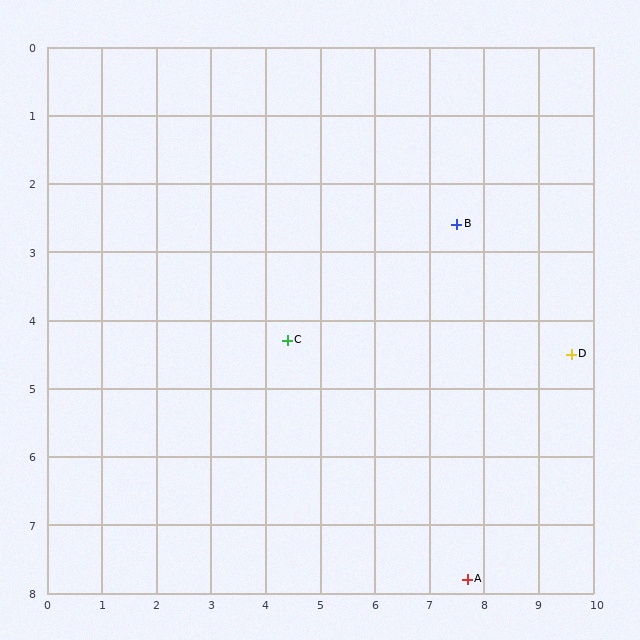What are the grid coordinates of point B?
Point B is at approximately (7.5, 2.6).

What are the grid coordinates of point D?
Point D is at approximately (9.6, 4.5).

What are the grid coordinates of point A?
Point A is at approximately (7.7, 7.8).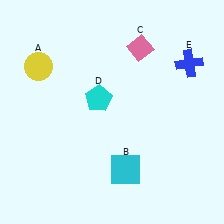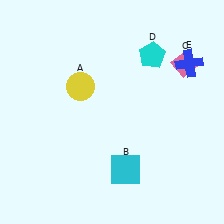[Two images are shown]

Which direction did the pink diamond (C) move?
The pink diamond (C) moved right.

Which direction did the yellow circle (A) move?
The yellow circle (A) moved right.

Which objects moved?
The objects that moved are: the yellow circle (A), the pink diamond (C), the cyan pentagon (D).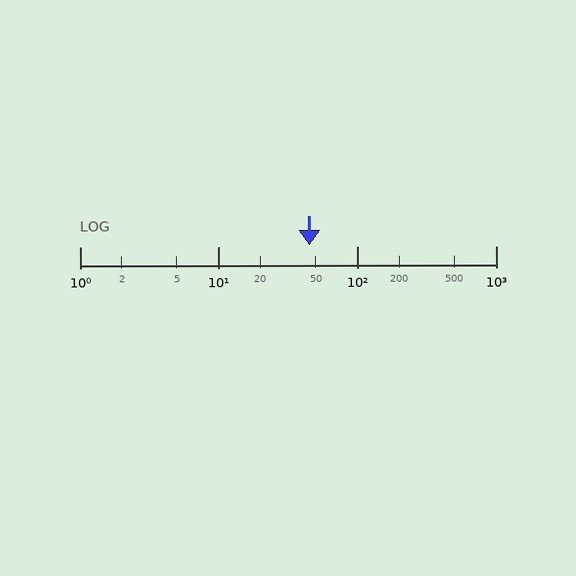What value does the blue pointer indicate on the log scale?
The pointer indicates approximately 45.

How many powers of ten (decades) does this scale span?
The scale spans 3 decades, from 1 to 1000.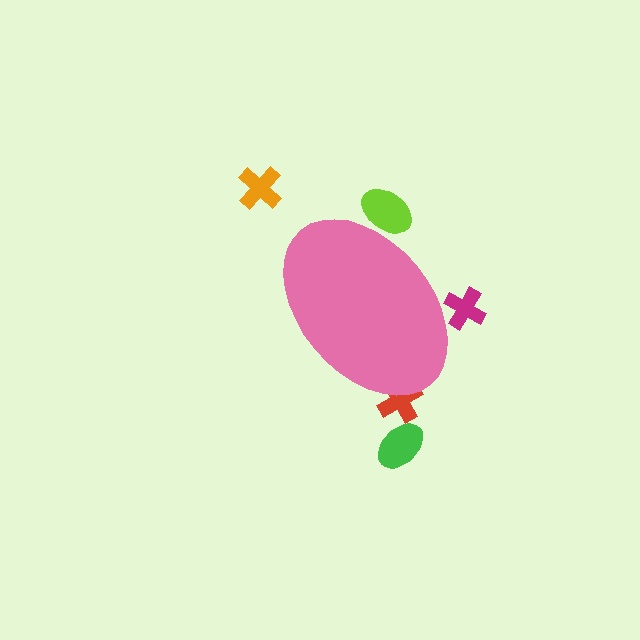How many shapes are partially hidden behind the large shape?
3 shapes are partially hidden.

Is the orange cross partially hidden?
No, the orange cross is fully visible.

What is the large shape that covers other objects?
A pink ellipse.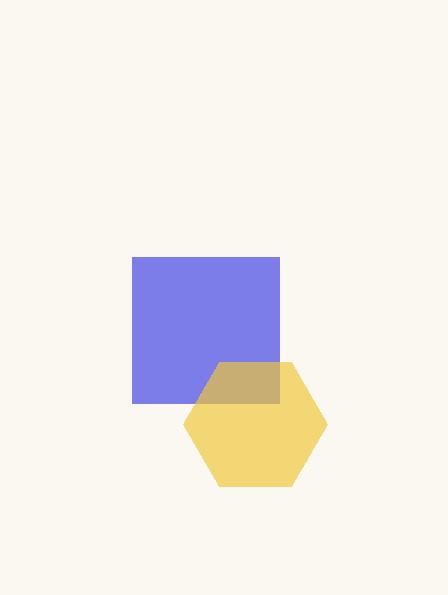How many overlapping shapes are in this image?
There are 2 overlapping shapes in the image.